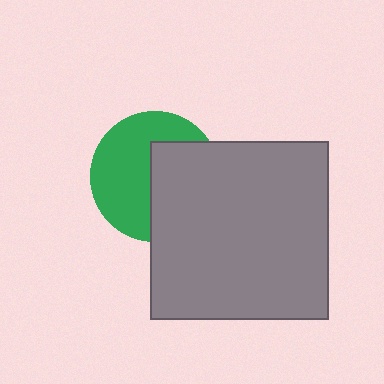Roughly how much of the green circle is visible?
About half of it is visible (roughly 55%).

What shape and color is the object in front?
The object in front is a gray square.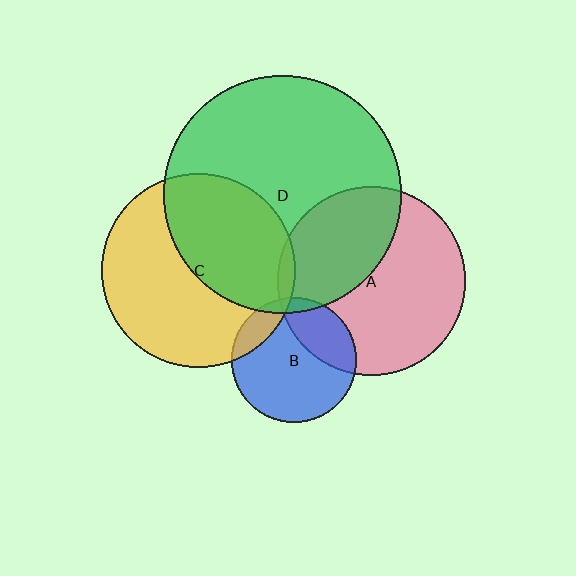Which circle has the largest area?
Circle D (green).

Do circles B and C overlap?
Yes.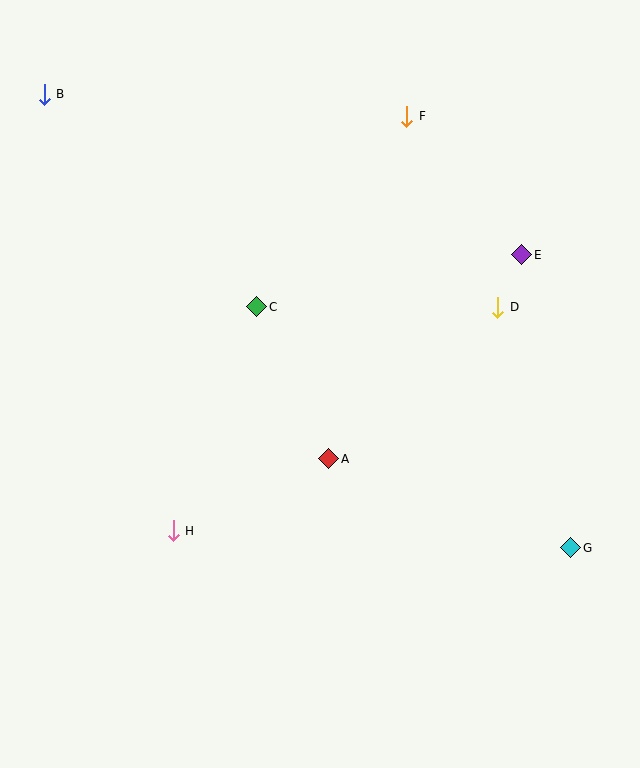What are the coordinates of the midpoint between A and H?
The midpoint between A and H is at (251, 495).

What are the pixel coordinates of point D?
Point D is at (498, 307).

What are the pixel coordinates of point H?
Point H is at (173, 531).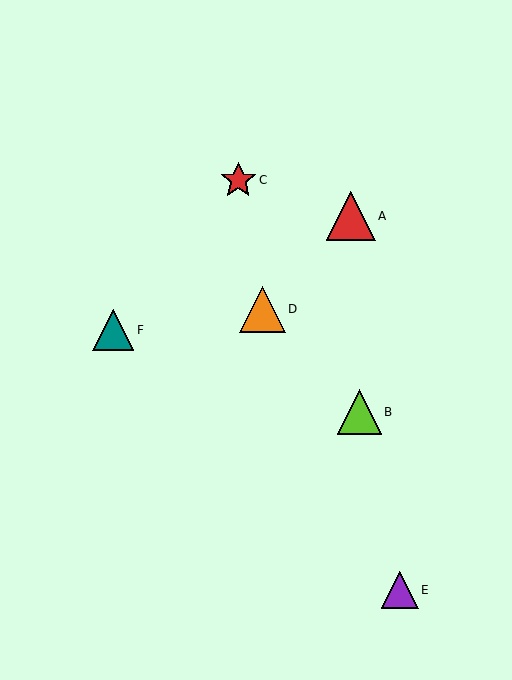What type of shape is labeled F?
Shape F is a teal triangle.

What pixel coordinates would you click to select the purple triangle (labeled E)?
Click at (400, 590) to select the purple triangle E.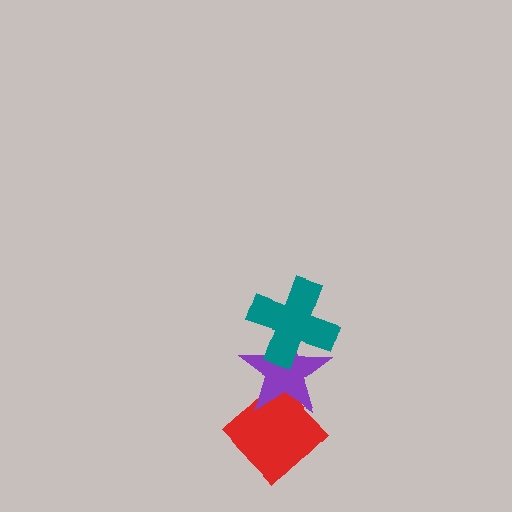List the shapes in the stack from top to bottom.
From top to bottom: the teal cross, the purple star, the red diamond.